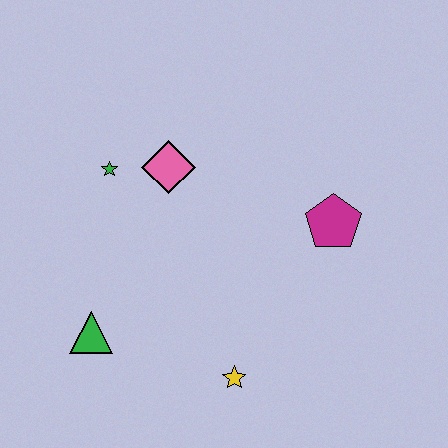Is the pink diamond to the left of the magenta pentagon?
Yes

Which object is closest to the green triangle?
The yellow star is closest to the green triangle.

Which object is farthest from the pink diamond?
The yellow star is farthest from the pink diamond.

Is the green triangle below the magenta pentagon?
Yes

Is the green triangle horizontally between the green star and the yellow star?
No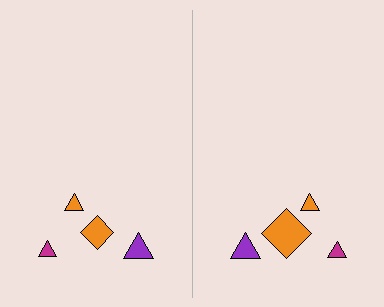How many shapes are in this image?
There are 8 shapes in this image.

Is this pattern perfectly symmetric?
No, the pattern is not perfectly symmetric. The orange diamond on the right side has a different size than its mirror counterpart.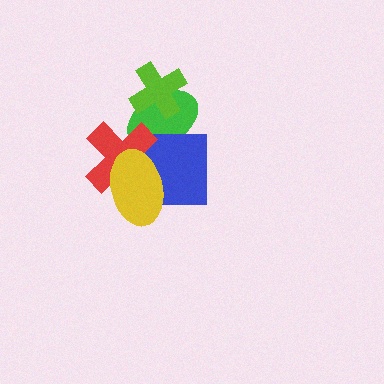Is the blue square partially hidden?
Yes, it is partially covered by another shape.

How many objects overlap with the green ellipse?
3 objects overlap with the green ellipse.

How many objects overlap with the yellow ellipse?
2 objects overlap with the yellow ellipse.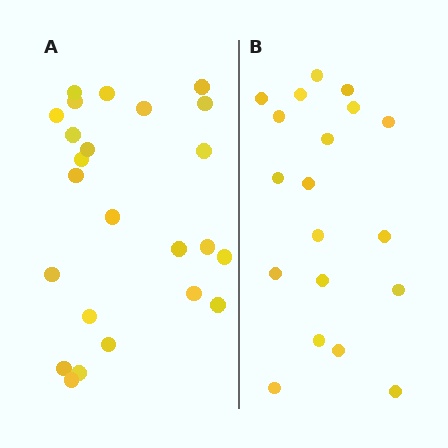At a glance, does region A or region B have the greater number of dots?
Region A (the left region) has more dots.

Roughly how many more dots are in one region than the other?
Region A has about 5 more dots than region B.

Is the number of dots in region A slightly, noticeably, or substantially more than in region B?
Region A has noticeably more, but not dramatically so. The ratio is roughly 1.3 to 1.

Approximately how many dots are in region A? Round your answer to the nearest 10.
About 20 dots. (The exact count is 24, which rounds to 20.)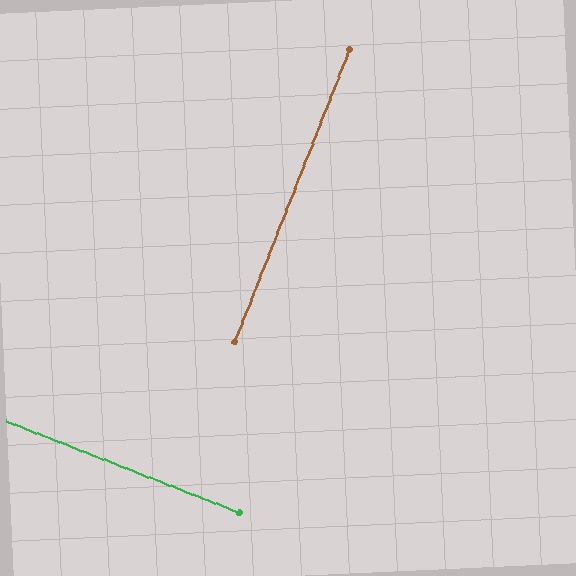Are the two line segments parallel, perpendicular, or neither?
Perpendicular — they meet at approximately 90°.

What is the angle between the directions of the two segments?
Approximately 90 degrees.